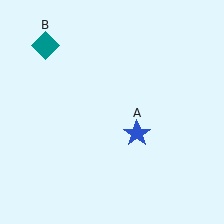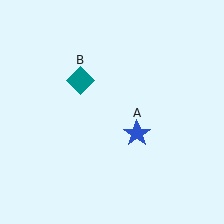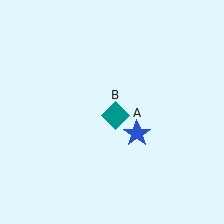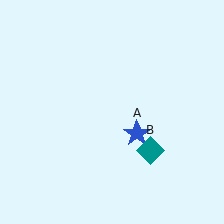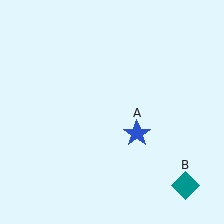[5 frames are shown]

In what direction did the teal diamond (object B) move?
The teal diamond (object B) moved down and to the right.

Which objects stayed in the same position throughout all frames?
Blue star (object A) remained stationary.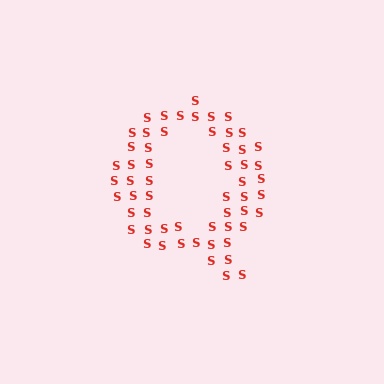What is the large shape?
The large shape is the letter Q.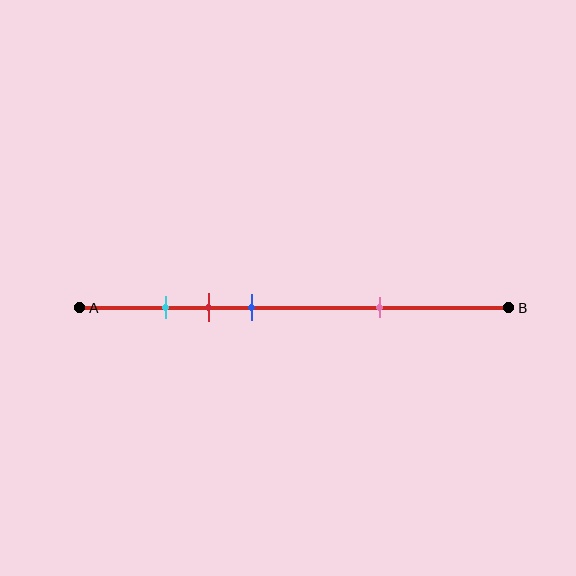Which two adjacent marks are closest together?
The cyan and red marks are the closest adjacent pair.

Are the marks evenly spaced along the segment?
No, the marks are not evenly spaced.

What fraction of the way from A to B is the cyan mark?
The cyan mark is approximately 20% (0.2) of the way from A to B.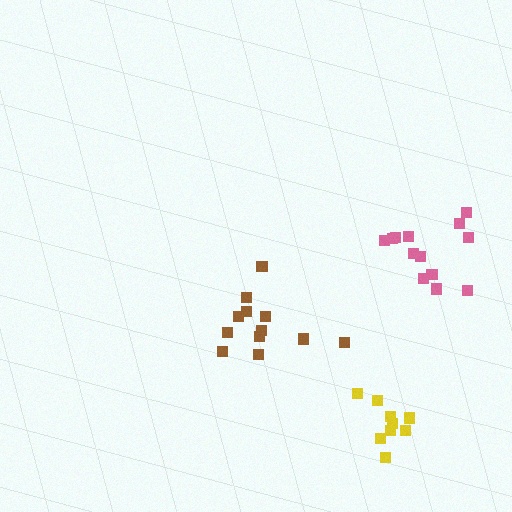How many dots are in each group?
Group 1: 12 dots, Group 2: 13 dots, Group 3: 10 dots (35 total).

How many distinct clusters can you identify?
There are 3 distinct clusters.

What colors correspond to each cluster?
The clusters are colored: brown, pink, yellow.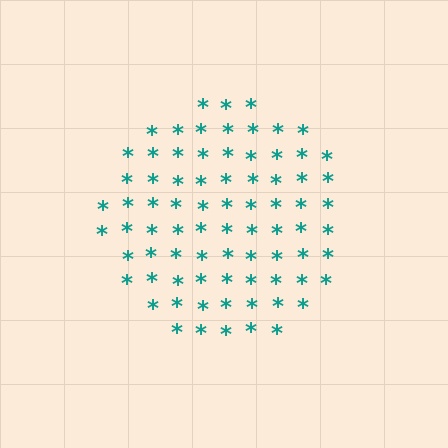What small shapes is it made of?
It is made of small asterisks.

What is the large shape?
The large shape is a circle.